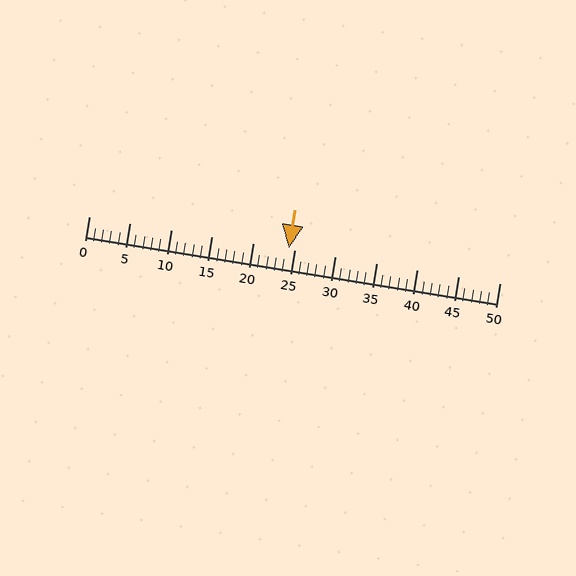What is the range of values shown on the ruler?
The ruler shows values from 0 to 50.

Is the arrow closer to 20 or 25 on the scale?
The arrow is closer to 25.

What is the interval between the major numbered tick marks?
The major tick marks are spaced 5 units apart.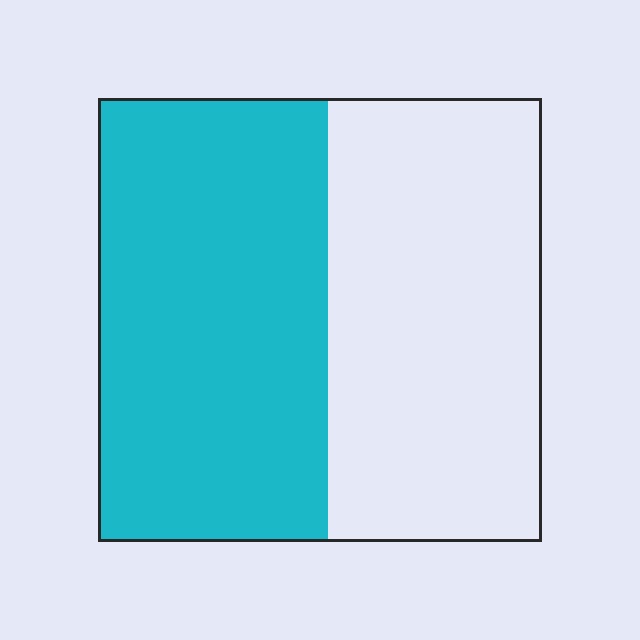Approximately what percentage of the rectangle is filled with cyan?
Approximately 50%.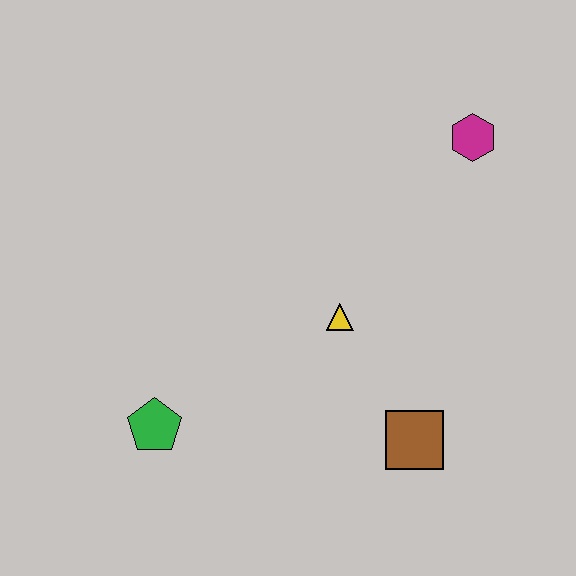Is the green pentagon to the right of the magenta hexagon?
No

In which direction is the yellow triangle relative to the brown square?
The yellow triangle is above the brown square.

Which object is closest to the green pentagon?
The yellow triangle is closest to the green pentagon.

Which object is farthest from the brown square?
The magenta hexagon is farthest from the brown square.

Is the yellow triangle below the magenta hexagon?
Yes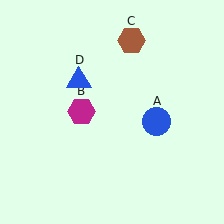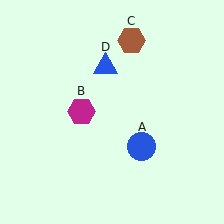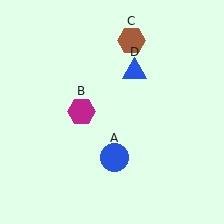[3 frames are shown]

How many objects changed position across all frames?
2 objects changed position: blue circle (object A), blue triangle (object D).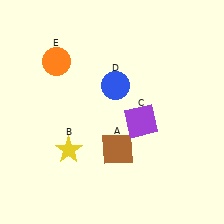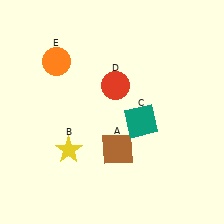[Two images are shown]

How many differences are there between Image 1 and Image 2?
There are 2 differences between the two images.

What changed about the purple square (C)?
In Image 1, C is purple. In Image 2, it changed to teal.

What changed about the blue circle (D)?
In Image 1, D is blue. In Image 2, it changed to red.